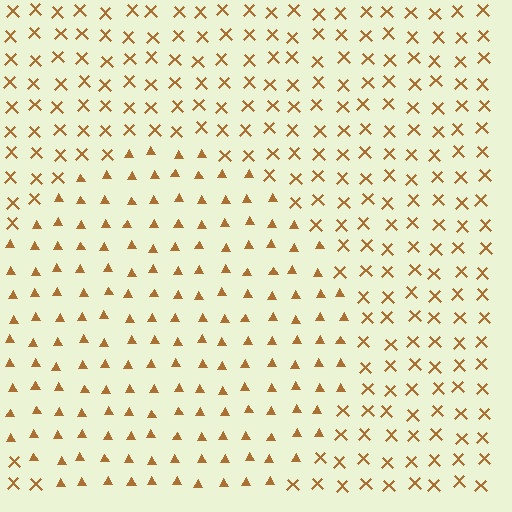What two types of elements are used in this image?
The image uses triangles inside the circle region and X marks outside it.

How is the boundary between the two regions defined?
The boundary is defined by a change in element shape: triangles inside vs. X marks outside. All elements share the same color and spacing.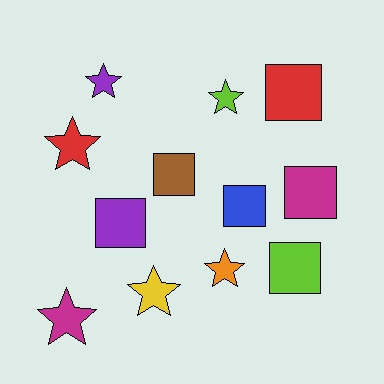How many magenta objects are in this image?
There are 2 magenta objects.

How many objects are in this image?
There are 12 objects.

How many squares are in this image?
There are 6 squares.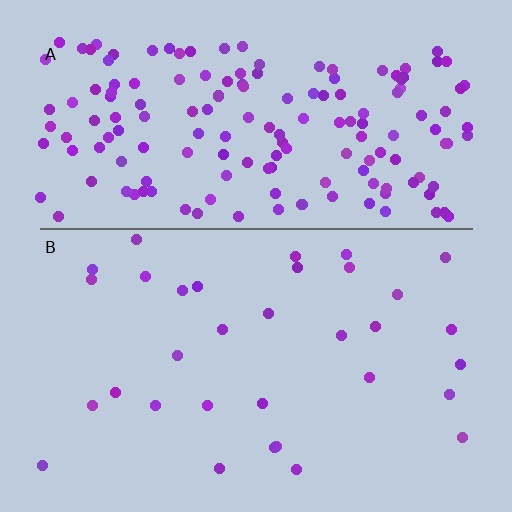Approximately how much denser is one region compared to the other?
Approximately 5.2× — region A over region B.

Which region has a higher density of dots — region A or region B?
A (the top).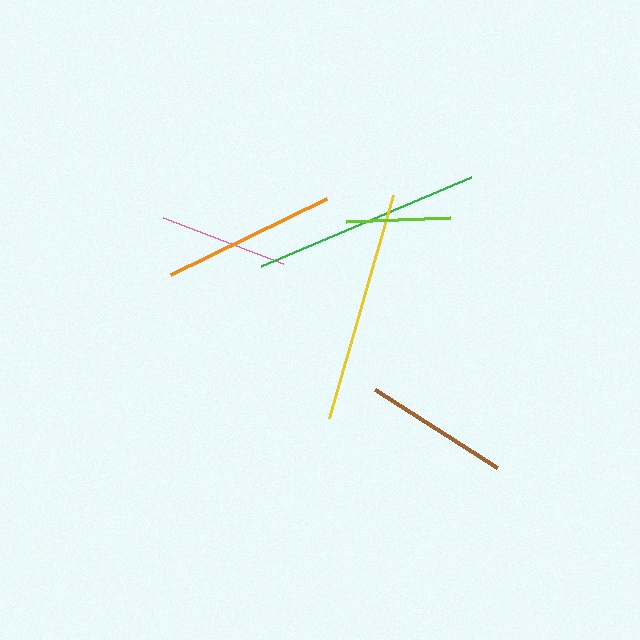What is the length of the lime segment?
The lime segment is approximately 104 pixels long.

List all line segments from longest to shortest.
From longest to shortest: yellow, green, orange, brown, pink, lime.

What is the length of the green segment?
The green segment is approximately 229 pixels long.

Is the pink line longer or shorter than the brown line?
The brown line is longer than the pink line.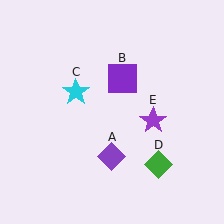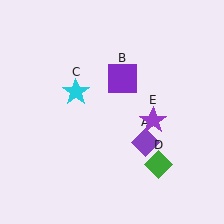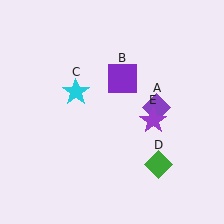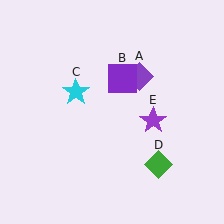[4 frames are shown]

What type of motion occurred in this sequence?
The purple diamond (object A) rotated counterclockwise around the center of the scene.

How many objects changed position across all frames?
1 object changed position: purple diamond (object A).